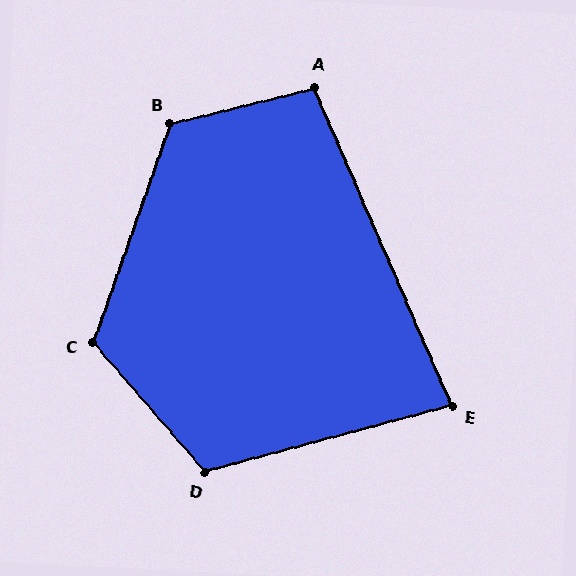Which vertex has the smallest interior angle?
E, at approximately 82 degrees.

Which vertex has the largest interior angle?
B, at approximately 123 degrees.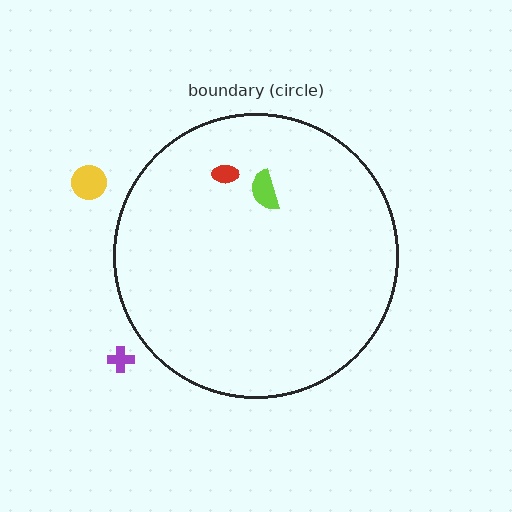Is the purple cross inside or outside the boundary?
Outside.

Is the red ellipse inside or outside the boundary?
Inside.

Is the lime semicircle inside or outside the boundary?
Inside.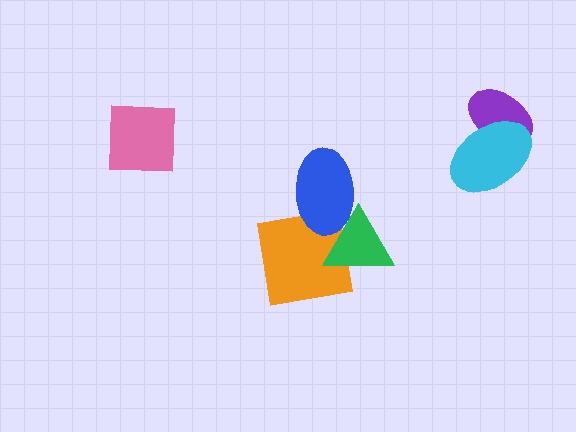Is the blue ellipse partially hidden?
Yes, it is partially covered by another shape.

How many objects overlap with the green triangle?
2 objects overlap with the green triangle.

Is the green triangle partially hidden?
No, no other shape covers it.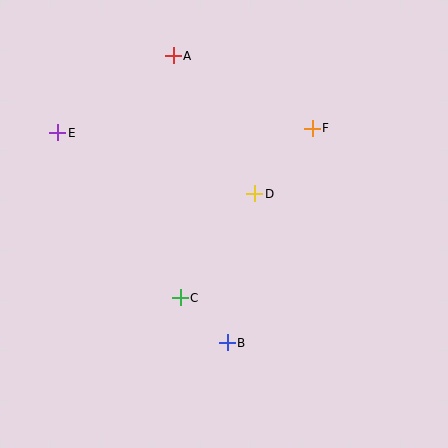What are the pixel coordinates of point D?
Point D is at (255, 194).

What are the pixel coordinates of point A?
Point A is at (173, 56).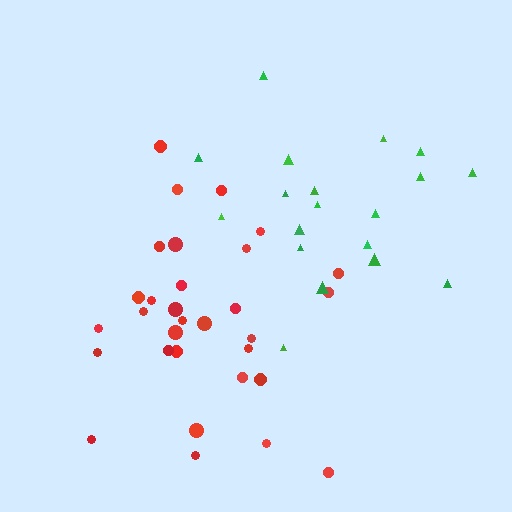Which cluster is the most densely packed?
Red.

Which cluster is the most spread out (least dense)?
Green.